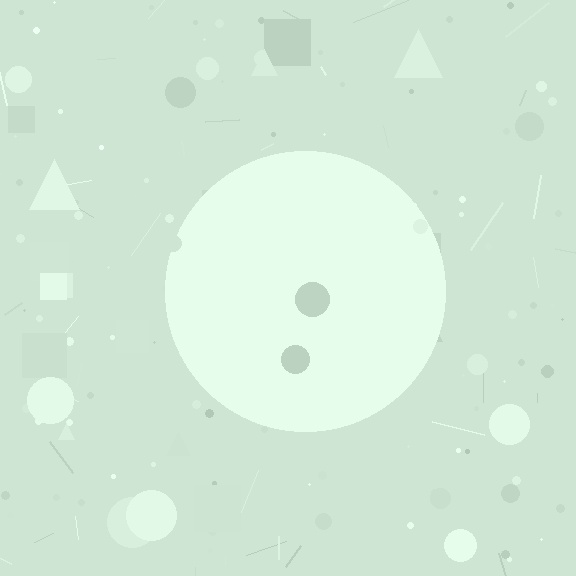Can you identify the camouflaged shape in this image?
The camouflaged shape is a circle.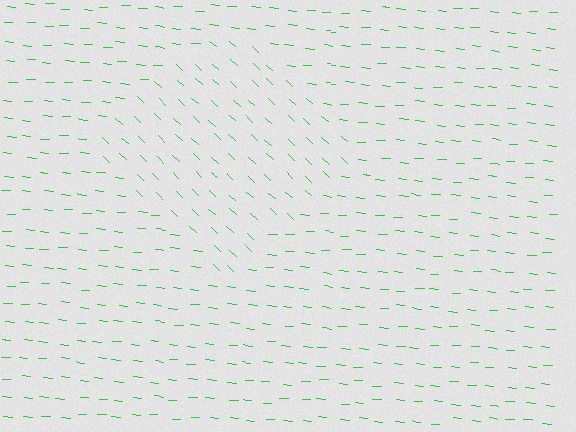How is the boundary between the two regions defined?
The boundary is defined purely by a change in line orientation (approximately 38 degrees difference). All lines are the same color and thickness.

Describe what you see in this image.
The image is filled with small green line segments. A diamond region in the image has lines oriented differently from the surrounding lines, creating a visible texture boundary.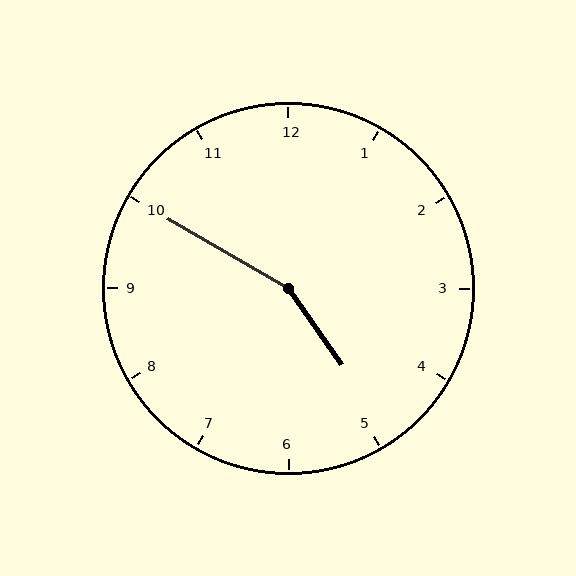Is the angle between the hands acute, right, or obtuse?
It is obtuse.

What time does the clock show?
4:50.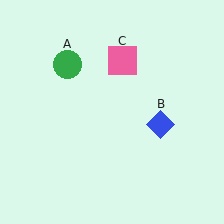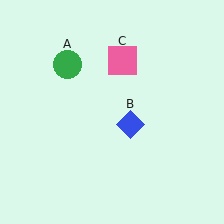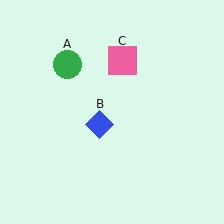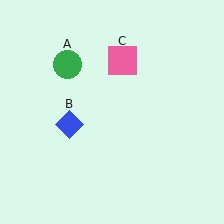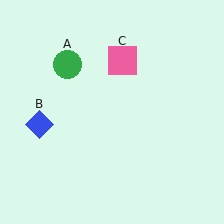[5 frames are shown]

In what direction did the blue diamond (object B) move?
The blue diamond (object B) moved left.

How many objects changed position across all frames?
1 object changed position: blue diamond (object B).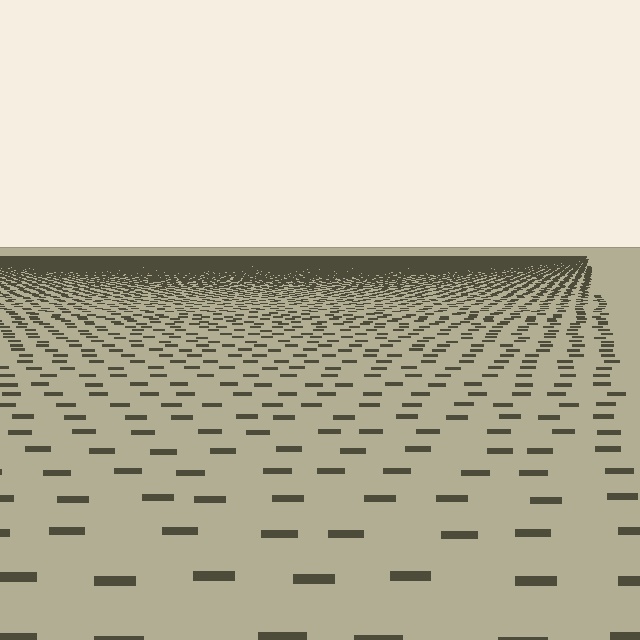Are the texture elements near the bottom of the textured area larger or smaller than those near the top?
Larger. Near the bottom, elements are closer to the viewer and appear at a bigger on-screen size.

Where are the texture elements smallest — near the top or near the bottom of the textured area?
Near the top.